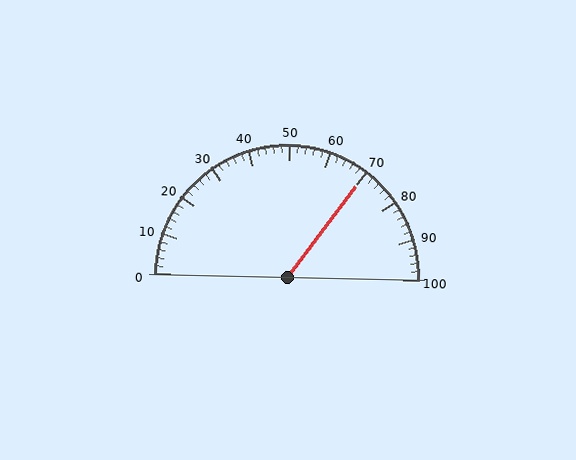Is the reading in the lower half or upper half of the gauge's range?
The reading is in the upper half of the range (0 to 100).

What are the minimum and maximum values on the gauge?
The gauge ranges from 0 to 100.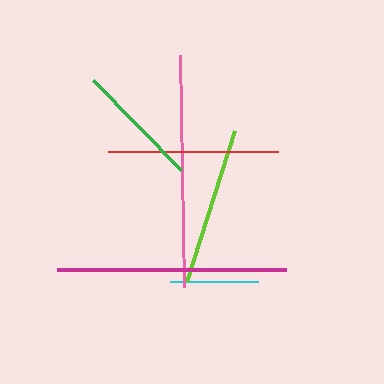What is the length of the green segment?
The green segment is approximately 126 pixels long.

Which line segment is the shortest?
The cyan line is the shortest at approximately 88 pixels.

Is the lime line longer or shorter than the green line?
The lime line is longer than the green line.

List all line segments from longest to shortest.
From longest to shortest: pink, magenta, red, lime, green, cyan.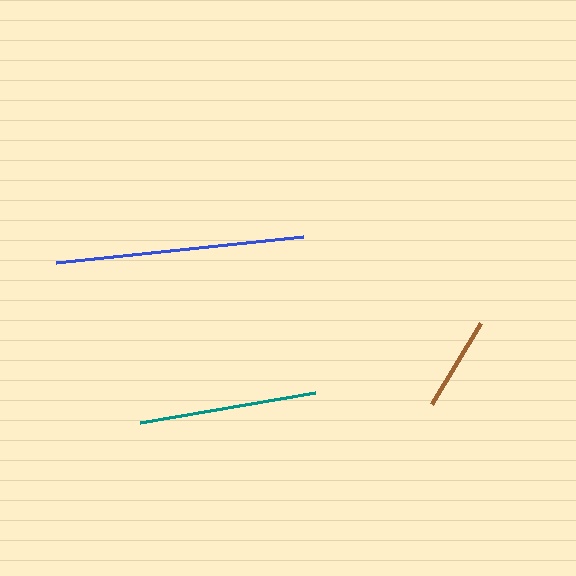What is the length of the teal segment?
The teal segment is approximately 177 pixels long.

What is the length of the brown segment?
The brown segment is approximately 94 pixels long.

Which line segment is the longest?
The blue line is the longest at approximately 248 pixels.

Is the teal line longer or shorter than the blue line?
The blue line is longer than the teal line.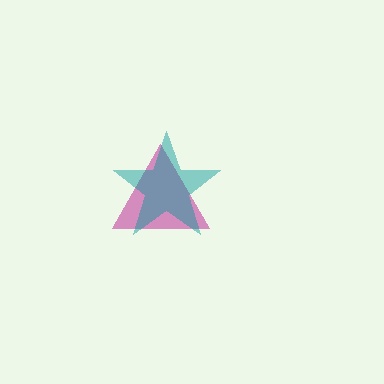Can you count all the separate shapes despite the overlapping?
Yes, there are 2 separate shapes.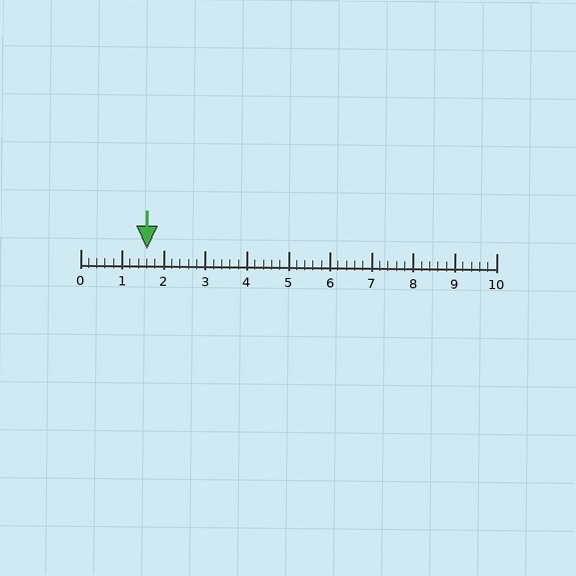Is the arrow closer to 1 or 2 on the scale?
The arrow is closer to 2.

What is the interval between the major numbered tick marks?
The major tick marks are spaced 1 units apart.